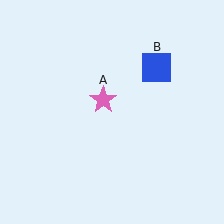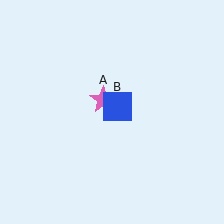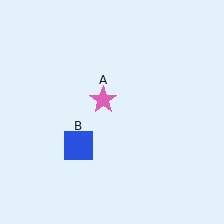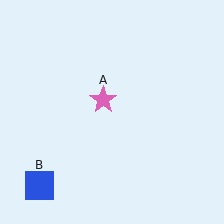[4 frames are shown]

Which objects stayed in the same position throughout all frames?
Pink star (object A) remained stationary.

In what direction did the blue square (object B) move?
The blue square (object B) moved down and to the left.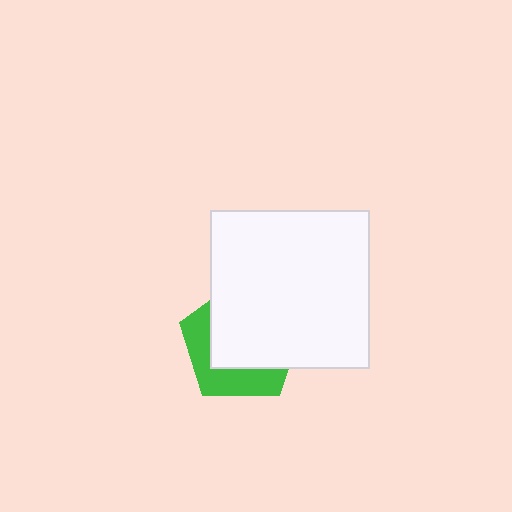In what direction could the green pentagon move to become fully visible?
The green pentagon could move toward the lower-left. That would shift it out from behind the white square entirely.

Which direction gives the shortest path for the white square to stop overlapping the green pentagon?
Moving toward the upper-right gives the shortest separation.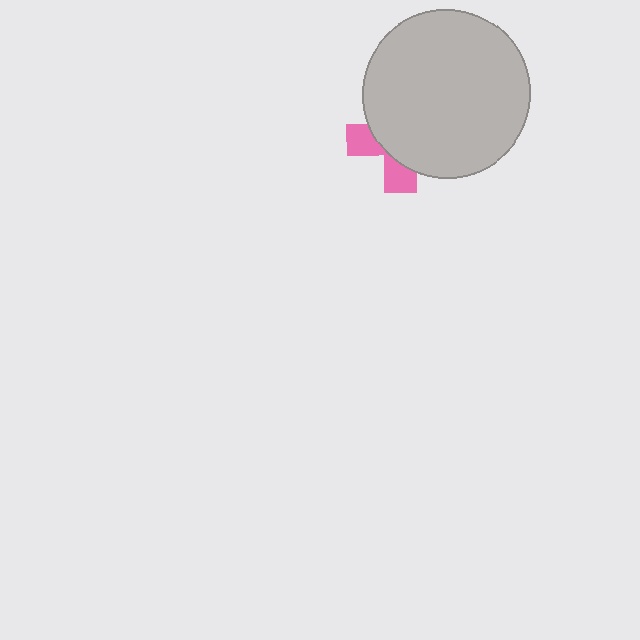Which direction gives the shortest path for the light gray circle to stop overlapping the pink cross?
Moving toward the upper-right gives the shortest separation.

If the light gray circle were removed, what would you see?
You would see the complete pink cross.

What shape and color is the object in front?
The object in front is a light gray circle.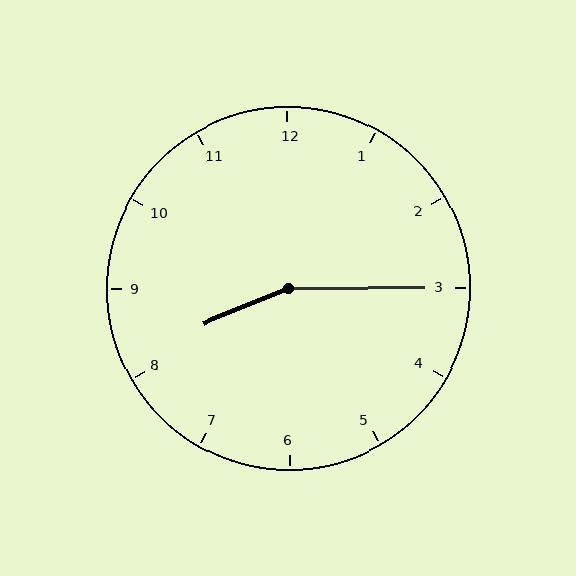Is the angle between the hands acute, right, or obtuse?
It is obtuse.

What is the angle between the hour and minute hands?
Approximately 158 degrees.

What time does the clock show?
8:15.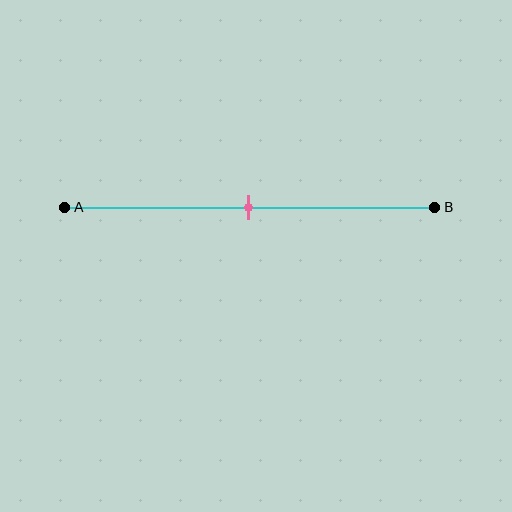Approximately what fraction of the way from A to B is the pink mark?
The pink mark is approximately 50% of the way from A to B.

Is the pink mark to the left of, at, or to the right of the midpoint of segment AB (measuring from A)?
The pink mark is approximately at the midpoint of segment AB.